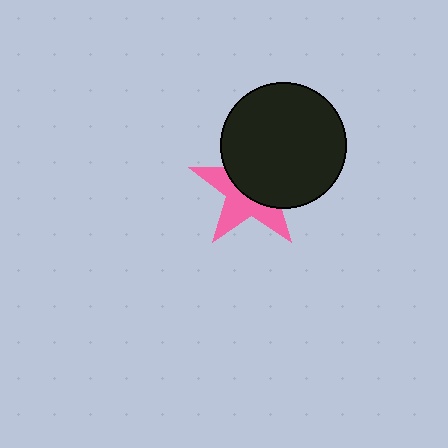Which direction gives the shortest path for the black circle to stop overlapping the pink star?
Moving toward the upper-right gives the shortest separation.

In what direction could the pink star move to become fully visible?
The pink star could move toward the lower-left. That would shift it out from behind the black circle entirely.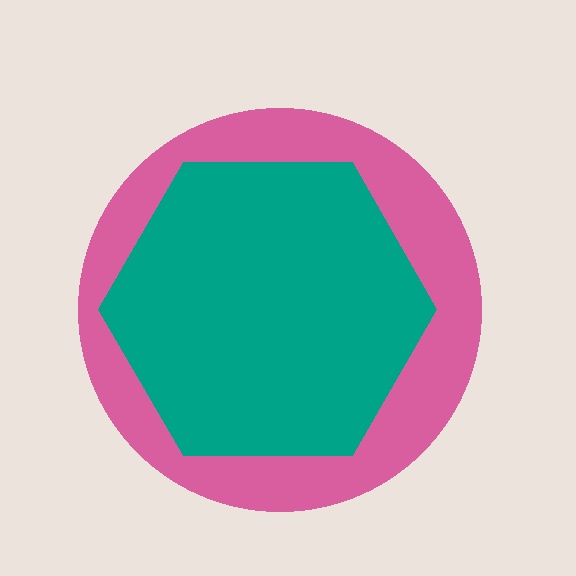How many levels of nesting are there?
2.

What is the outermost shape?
The pink circle.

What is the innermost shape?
The teal hexagon.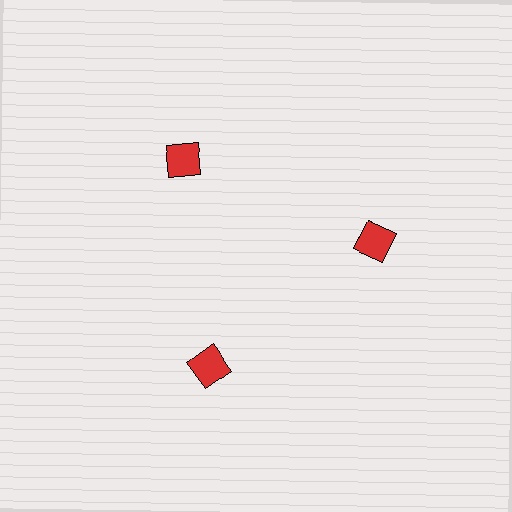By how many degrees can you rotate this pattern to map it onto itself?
The pattern maps onto itself every 120 degrees of rotation.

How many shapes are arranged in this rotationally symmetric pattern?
There are 3 shapes, arranged in 3 groups of 1.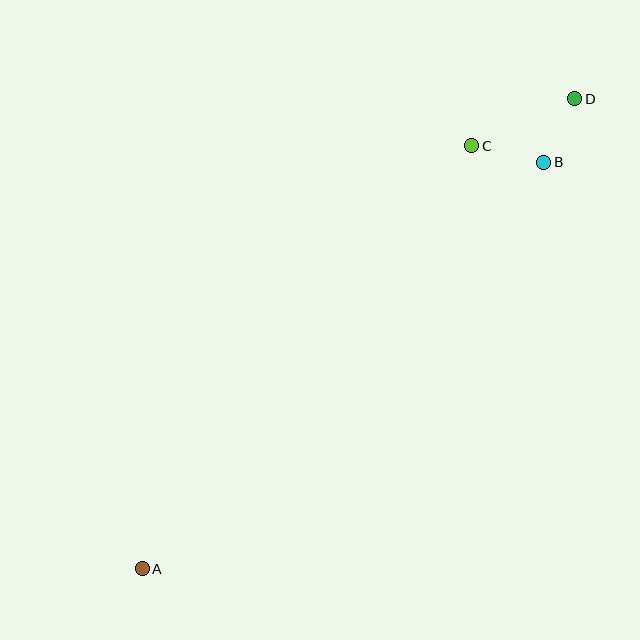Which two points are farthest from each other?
Points A and D are farthest from each other.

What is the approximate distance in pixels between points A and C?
The distance between A and C is approximately 536 pixels.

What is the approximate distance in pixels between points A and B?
The distance between A and B is approximately 571 pixels.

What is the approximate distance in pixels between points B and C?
The distance between B and C is approximately 74 pixels.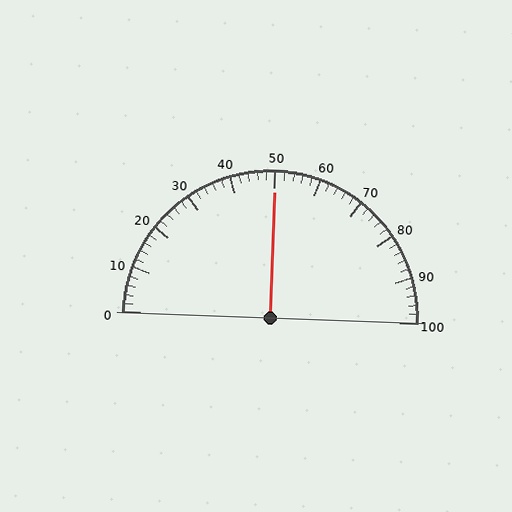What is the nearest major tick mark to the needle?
The nearest major tick mark is 50.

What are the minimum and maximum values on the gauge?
The gauge ranges from 0 to 100.